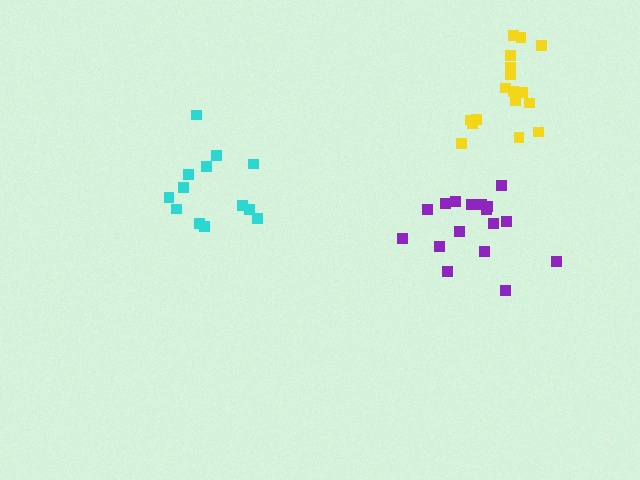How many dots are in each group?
Group 1: 17 dots, Group 2: 13 dots, Group 3: 17 dots (47 total).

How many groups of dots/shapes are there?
There are 3 groups.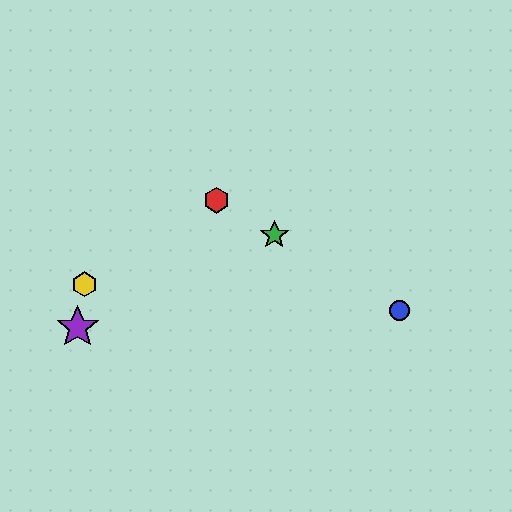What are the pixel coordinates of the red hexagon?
The red hexagon is at (217, 200).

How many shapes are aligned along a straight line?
3 shapes (the red hexagon, the blue circle, the green star) are aligned along a straight line.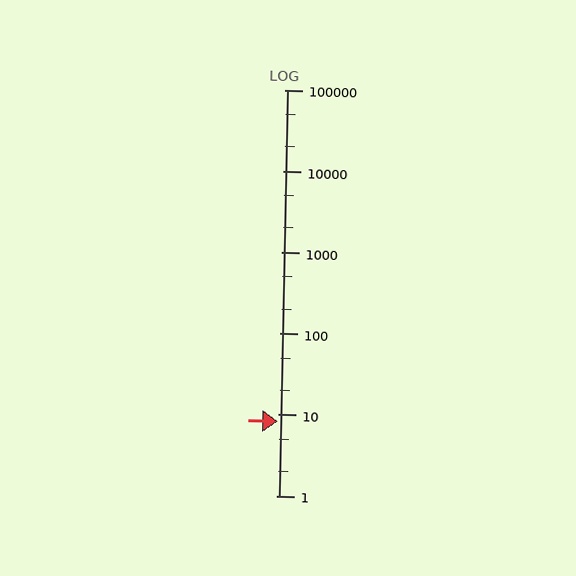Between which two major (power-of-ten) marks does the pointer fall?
The pointer is between 1 and 10.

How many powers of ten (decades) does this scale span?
The scale spans 5 decades, from 1 to 100000.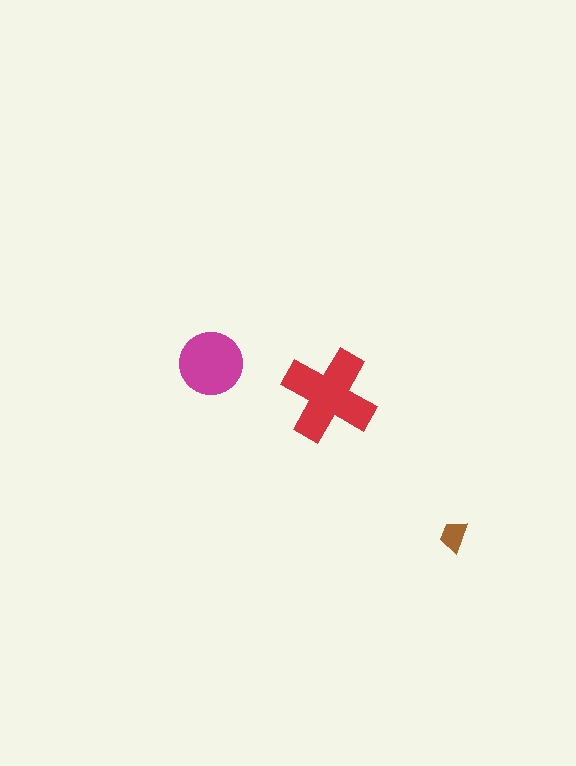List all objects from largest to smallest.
The red cross, the magenta circle, the brown trapezoid.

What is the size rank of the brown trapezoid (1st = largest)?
3rd.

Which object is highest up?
The magenta circle is topmost.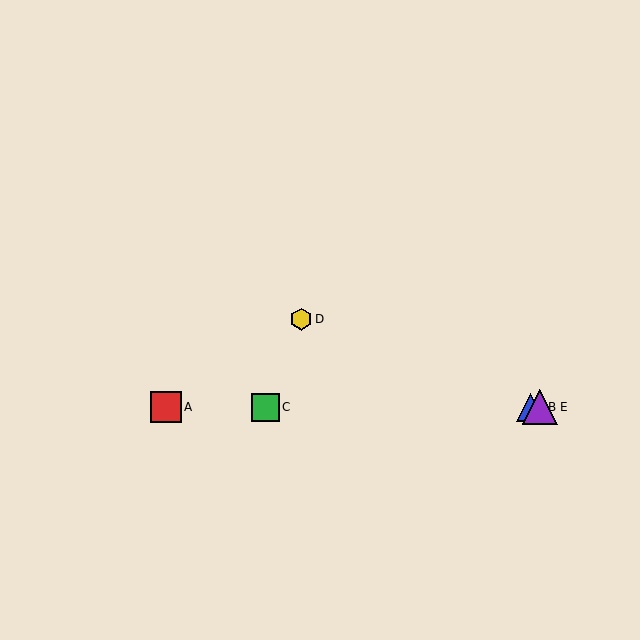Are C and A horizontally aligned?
Yes, both are at y≈407.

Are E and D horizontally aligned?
No, E is at y≈407 and D is at y≈319.